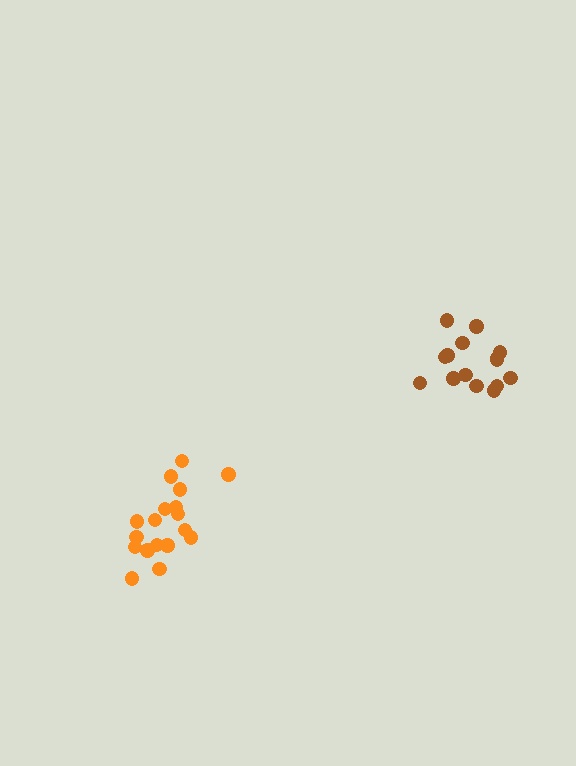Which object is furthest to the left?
The orange cluster is leftmost.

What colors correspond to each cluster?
The clusters are colored: brown, orange.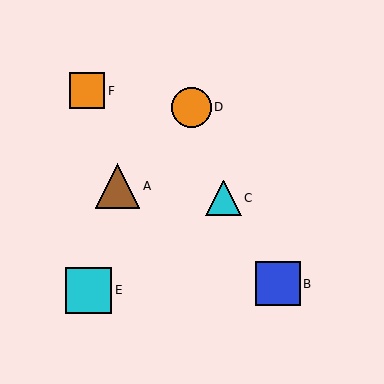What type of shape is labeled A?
Shape A is a brown triangle.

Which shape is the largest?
The cyan square (labeled E) is the largest.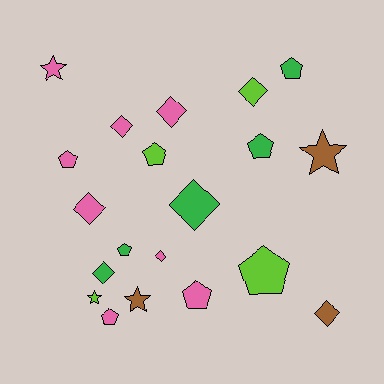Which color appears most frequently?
Pink, with 8 objects.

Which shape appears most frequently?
Pentagon, with 8 objects.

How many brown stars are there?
There are 2 brown stars.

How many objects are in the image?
There are 20 objects.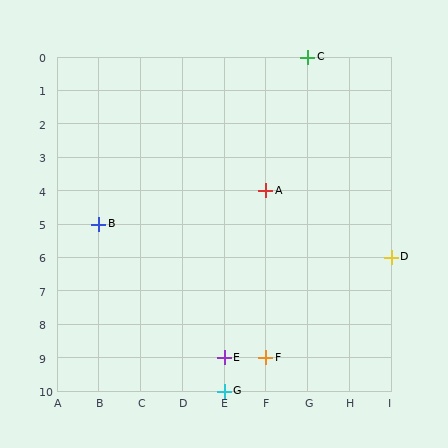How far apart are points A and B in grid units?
Points A and B are 4 columns and 1 row apart (about 4.1 grid units diagonally).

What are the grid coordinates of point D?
Point D is at grid coordinates (I, 6).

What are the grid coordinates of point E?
Point E is at grid coordinates (E, 9).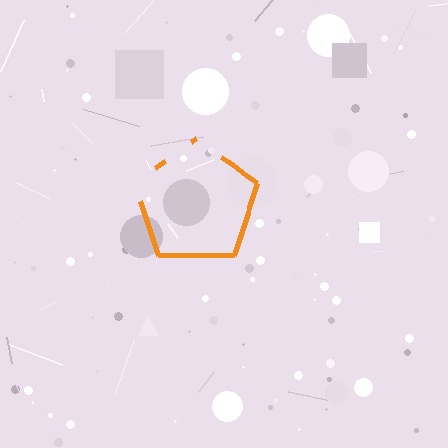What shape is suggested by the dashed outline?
The dashed outline suggests a pentagon.